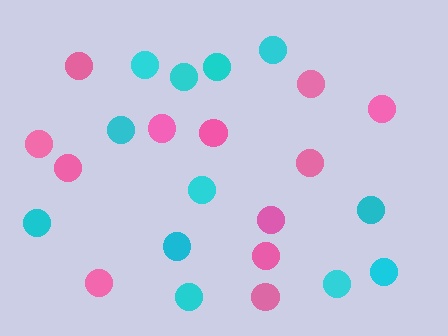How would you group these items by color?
There are 2 groups: one group of pink circles (12) and one group of cyan circles (12).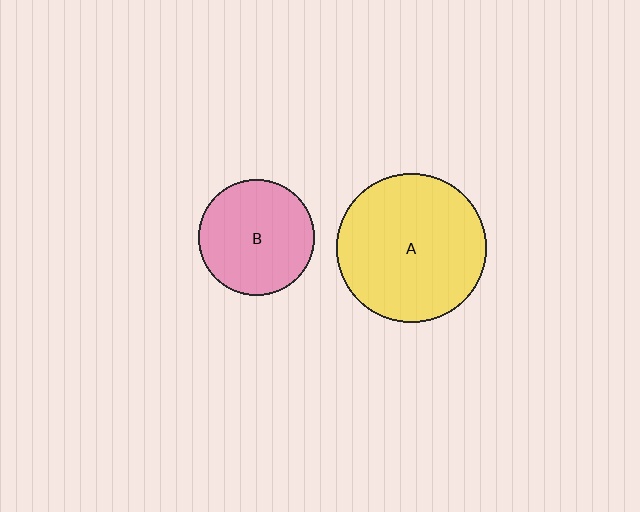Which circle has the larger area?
Circle A (yellow).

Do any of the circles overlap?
No, none of the circles overlap.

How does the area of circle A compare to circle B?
Approximately 1.7 times.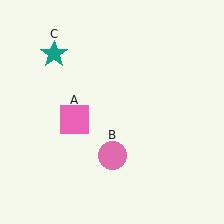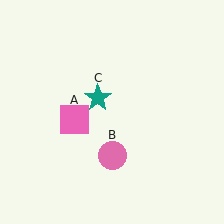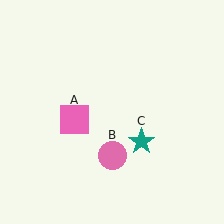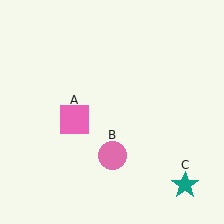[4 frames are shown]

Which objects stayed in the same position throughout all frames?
Pink square (object A) and pink circle (object B) remained stationary.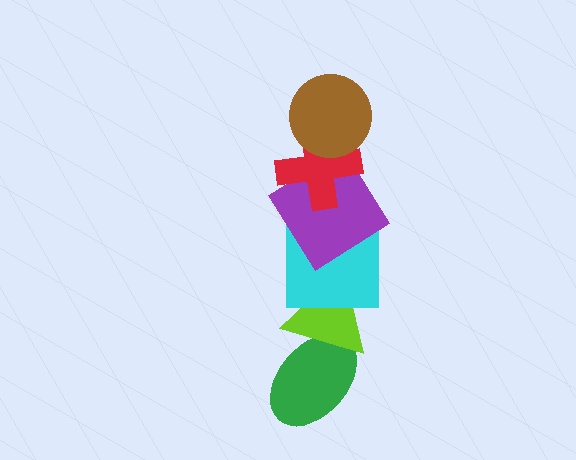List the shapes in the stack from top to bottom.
From top to bottom: the brown circle, the red cross, the purple diamond, the cyan square, the lime triangle, the green ellipse.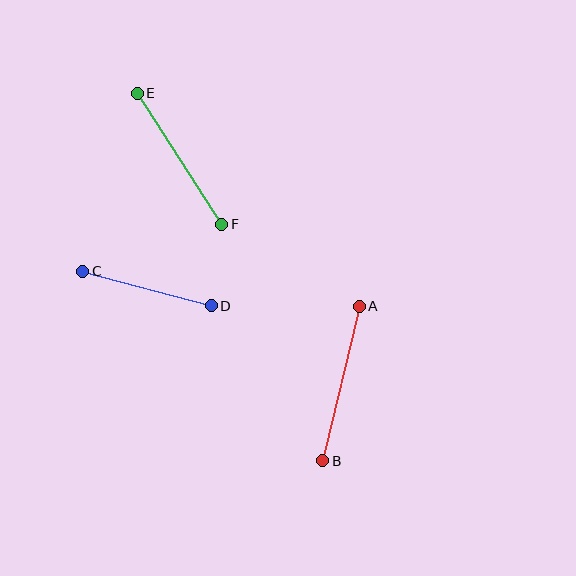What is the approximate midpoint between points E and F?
The midpoint is at approximately (179, 159) pixels.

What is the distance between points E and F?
The distance is approximately 156 pixels.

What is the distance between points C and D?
The distance is approximately 133 pixels.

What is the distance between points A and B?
The distance is approximately 159 pixels.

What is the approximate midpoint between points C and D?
The midpoint is at approximately (147, 289) pixels.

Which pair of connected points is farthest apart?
Points A and B are farthest apart.